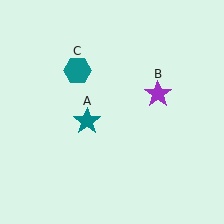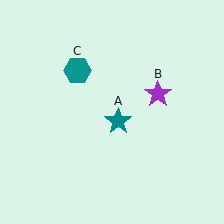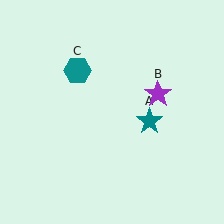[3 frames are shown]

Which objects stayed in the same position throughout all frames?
Purple star (object B) and teal hexagon (object C) remained stationary.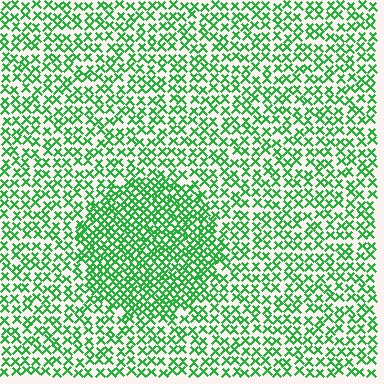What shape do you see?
I see a circle.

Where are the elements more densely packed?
The elements are more densely packed inside the circle boundary.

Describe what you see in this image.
The image contains small green elements arranged at two different densities. A circle-shaped region is visible where the elements are more densely packed than the surrounding area.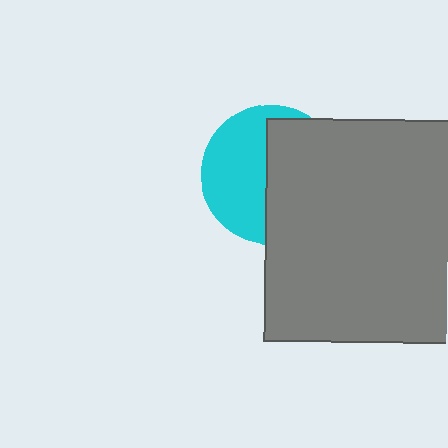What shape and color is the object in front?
The object in front is a gray square.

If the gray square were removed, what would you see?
You would see the complete cyan circle.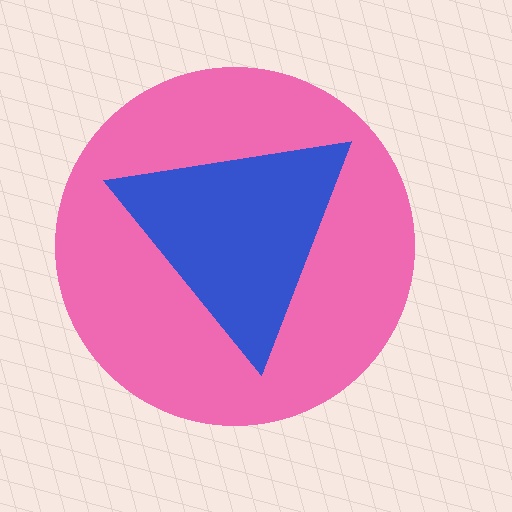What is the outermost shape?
The pink circle.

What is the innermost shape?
The blue triangle.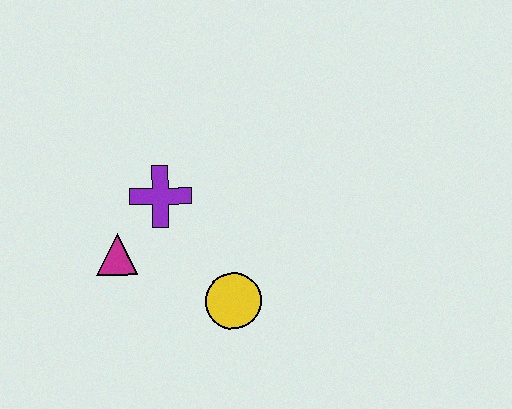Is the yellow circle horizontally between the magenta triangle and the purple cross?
No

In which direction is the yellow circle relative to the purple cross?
The yellow circle is below the purple cross.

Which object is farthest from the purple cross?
The yellow circle is farthest from the purple cross.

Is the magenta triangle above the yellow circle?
Yes